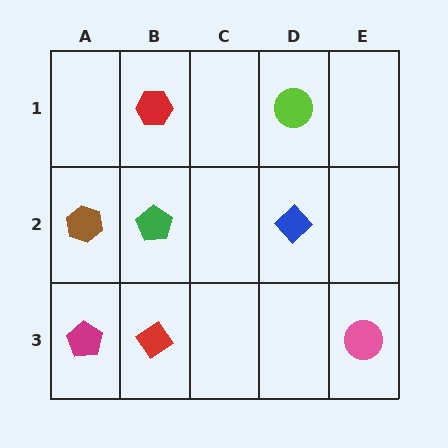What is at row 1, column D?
A lime circle.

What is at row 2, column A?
A brown hexagon.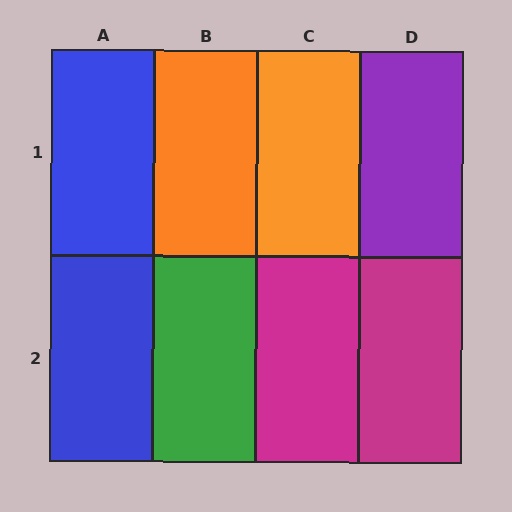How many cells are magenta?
2 cells are magenta.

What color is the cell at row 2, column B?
Green.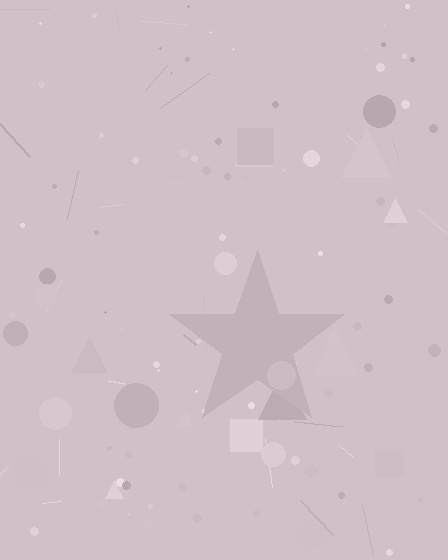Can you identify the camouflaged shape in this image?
The camouflaged shape is a star.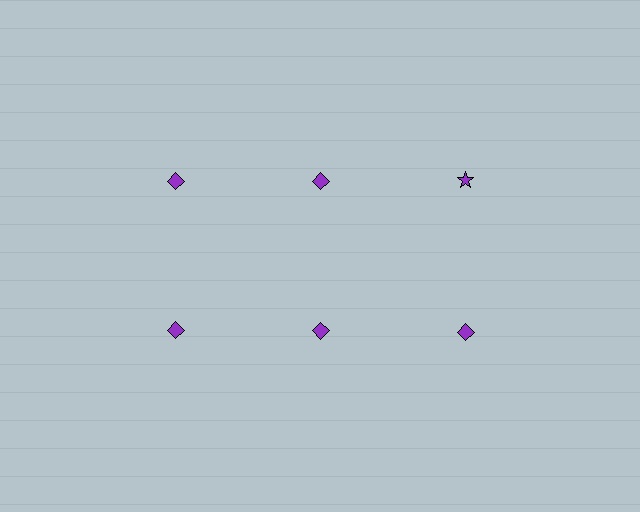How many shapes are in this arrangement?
There are 6 shapes arranged in a grid pattern.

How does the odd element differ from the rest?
It has a different shape: star instead of diamond.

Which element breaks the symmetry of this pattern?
The purple star in the top row, center column breaks the symmetry. All other shapes are purple diamonds.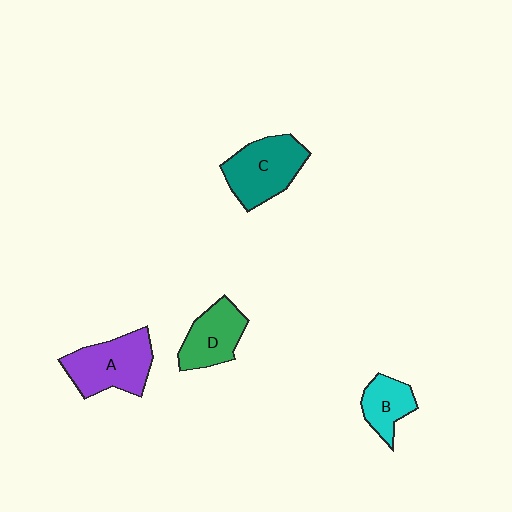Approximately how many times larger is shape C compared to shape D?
Approximately 1.3 times.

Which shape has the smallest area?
Shape B (cyan).